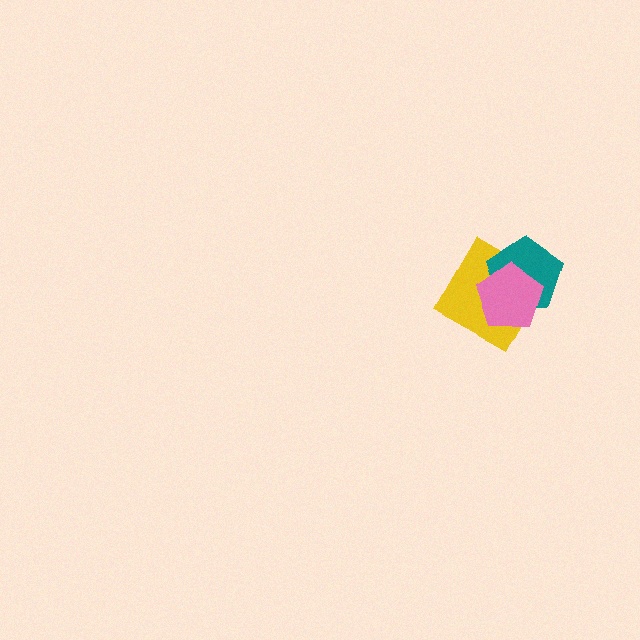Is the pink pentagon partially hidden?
No, no other shape covers it.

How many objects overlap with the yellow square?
2 objects overlap with the yellow square.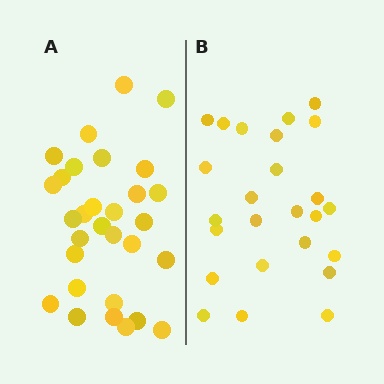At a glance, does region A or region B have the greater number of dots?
Region A (the left region) has more dots.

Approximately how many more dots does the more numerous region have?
Region A has about 5 more dots than region B.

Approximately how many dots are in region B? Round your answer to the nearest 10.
About 20 dots. (The exact count is 25, which rounds to 20.)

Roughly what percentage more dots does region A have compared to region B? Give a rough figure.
About 20% more.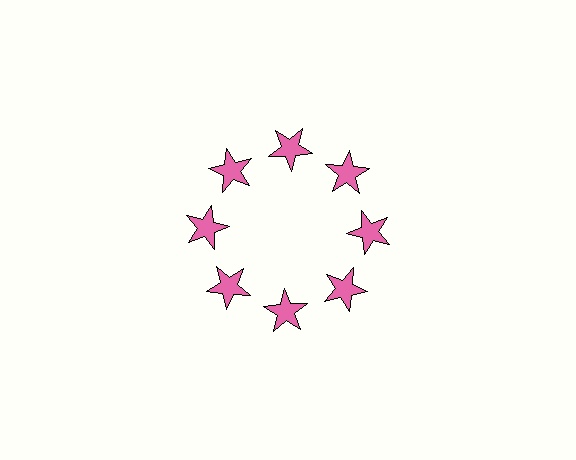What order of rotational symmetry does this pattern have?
This pattern has 8-fold rotational symmetry.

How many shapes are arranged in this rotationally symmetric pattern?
There are 8 shapes, arranged in 8 groups of 1.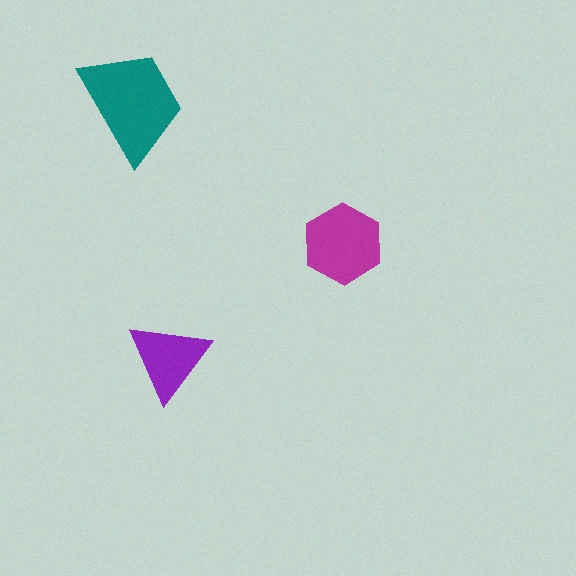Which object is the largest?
The teal trapezoid.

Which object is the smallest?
The purple triangle.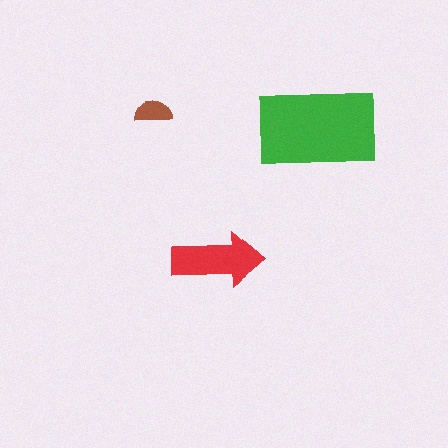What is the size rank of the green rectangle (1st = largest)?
1st.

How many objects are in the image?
There are 3 objects in the image.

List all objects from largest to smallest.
The green rectangle, the red arrow, the brown semicircle.